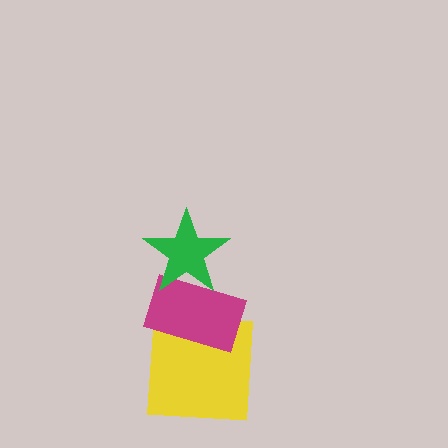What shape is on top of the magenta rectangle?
The green star is on top of the magenta rectangle.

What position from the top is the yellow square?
The yellow square is 3rd from the top.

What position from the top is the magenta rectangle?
The magenta rectangle is 2nd from the top.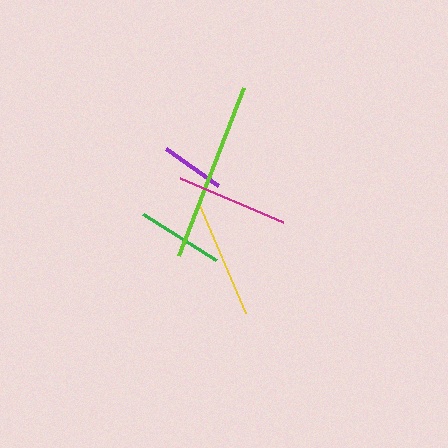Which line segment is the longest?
The lime line is the longest at approximately 179 pixels.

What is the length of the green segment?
The green segment is approximately 87 pixels long.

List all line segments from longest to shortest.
From longest to shortest: lime, yellow, magenta, green, purple.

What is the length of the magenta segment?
The magenta segment is approximately 112 pixels long.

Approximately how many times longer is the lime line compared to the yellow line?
The lime line is approximately 1.5 times the length of the yellow line.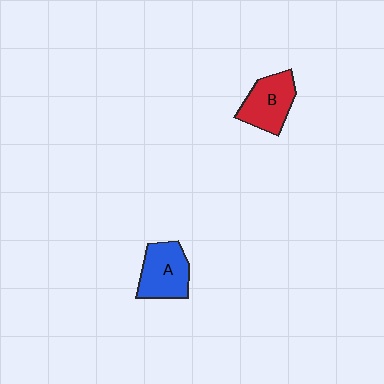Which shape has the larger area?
Shape A (blue).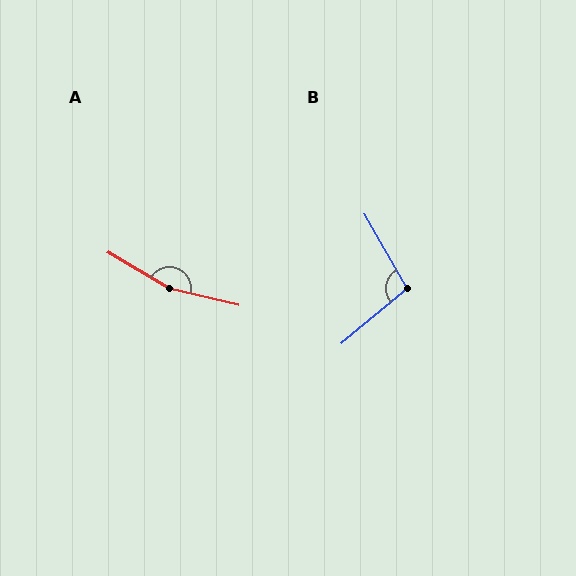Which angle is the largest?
A, at approximately 162 degrees.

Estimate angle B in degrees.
Approximately 100 degrees.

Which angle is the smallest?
B, at approximately 100 degrees.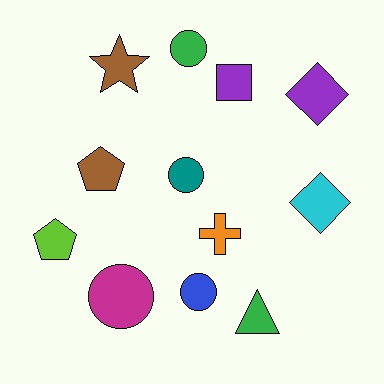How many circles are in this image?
There are 4 circles.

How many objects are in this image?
There are 12 objects.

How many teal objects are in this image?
There is 1 teal object.